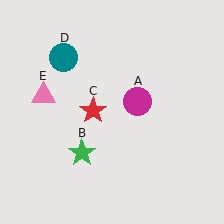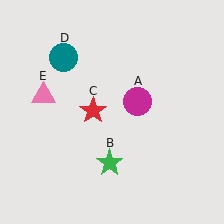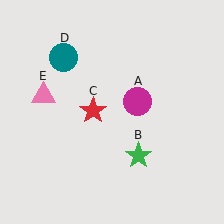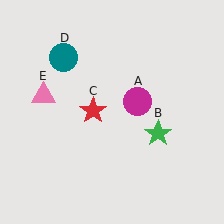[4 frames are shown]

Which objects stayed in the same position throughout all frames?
Magenta circle (object A) and red star (object C) and teal circle (object D) and pink triangle (object E) remained stationary.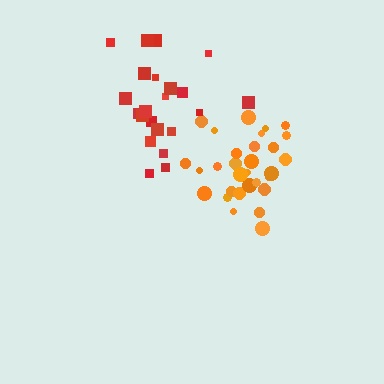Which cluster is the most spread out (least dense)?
Red.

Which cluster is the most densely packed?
Orange.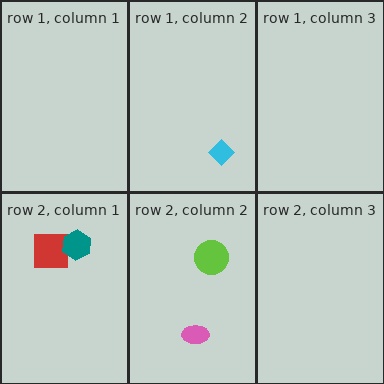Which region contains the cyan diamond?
The row 1, column 2 region.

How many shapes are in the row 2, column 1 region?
2.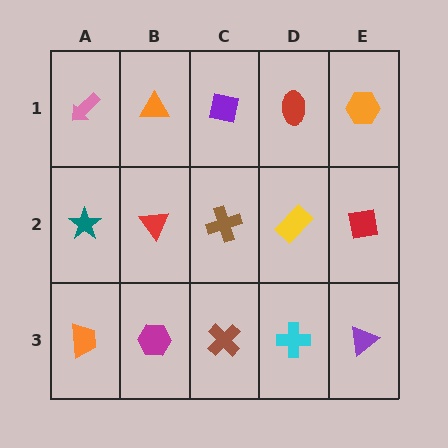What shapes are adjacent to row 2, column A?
A pink arrow (row 1, column A), an orange trapezoid (row 3, column A), a red triangle (row 2, column B).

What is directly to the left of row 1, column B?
A pink arrow.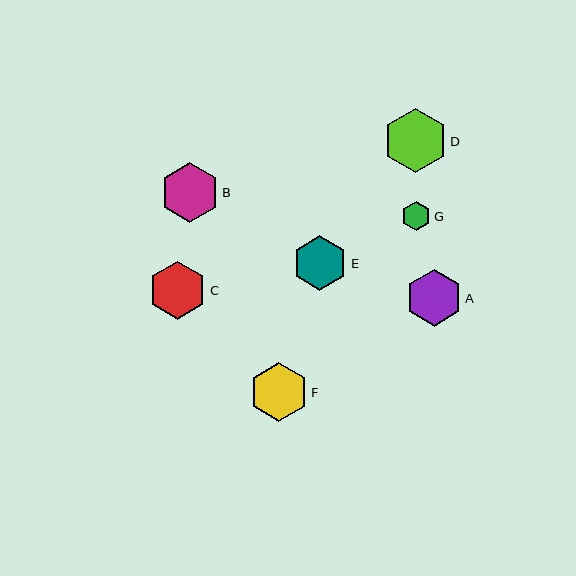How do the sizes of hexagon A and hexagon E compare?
Hexagon A and hexagon E are approximately the same size.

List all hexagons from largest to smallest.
From largest to smallest: D, B, F, C, A, E, G.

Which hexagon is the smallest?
Hexagon G is the smallest with a size of approximately 29 pixels.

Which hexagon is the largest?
Hexagon D is the largest with a size of approximately 65 pixels.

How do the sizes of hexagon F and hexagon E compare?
Hexagon F and hexagon E are approximately the same size.